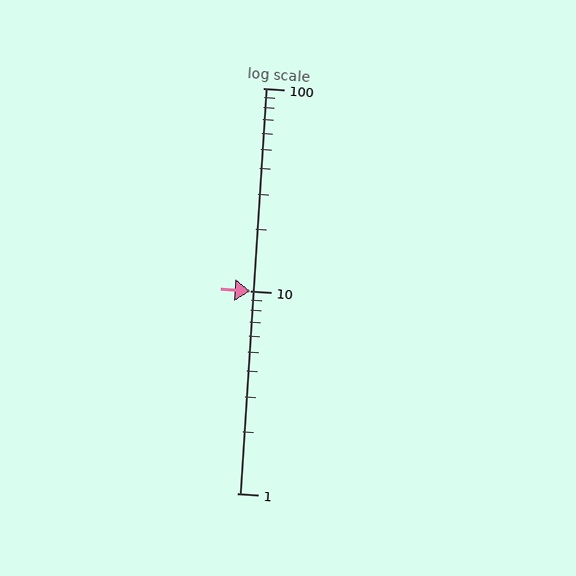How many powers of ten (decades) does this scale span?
The scale spans 2 decades, from 1 to 100.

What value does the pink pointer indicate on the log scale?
The pointer indicates approximately 10.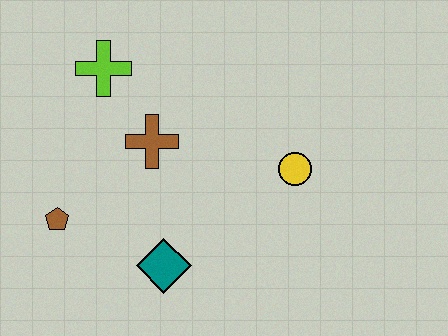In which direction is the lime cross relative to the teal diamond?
The lime cross is above the teal diamond.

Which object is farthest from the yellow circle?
The brown pentagon is farthest from the yellow circle.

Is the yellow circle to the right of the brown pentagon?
Yes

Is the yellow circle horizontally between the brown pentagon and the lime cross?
No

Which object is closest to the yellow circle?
The brown cross is closest to the yellow circle.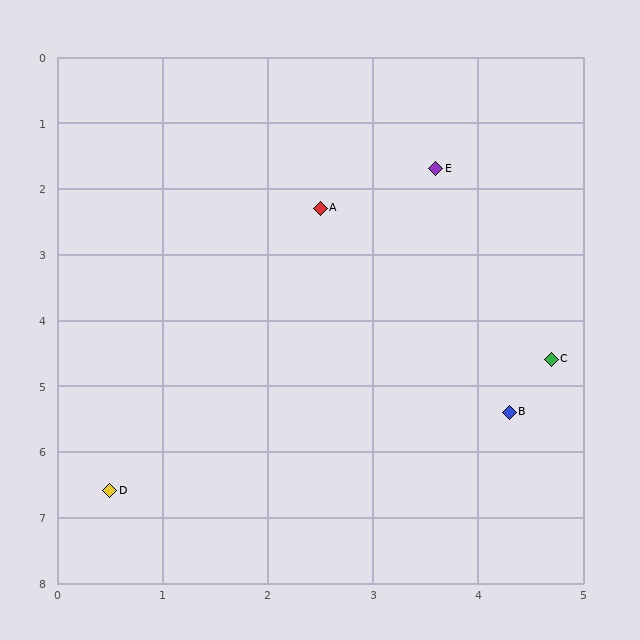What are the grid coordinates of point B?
Point B is at approximately (4.3, 5.4).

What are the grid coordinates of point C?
Point C is at approximately (4.7, 4.6).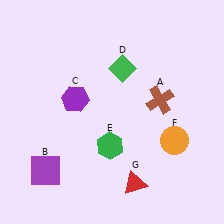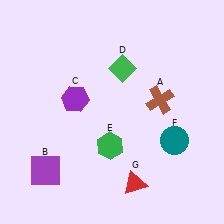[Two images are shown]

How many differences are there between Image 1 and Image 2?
There is 1 difference between the two images.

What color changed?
The circle (F) changed from orange in Image 1 to teal in Image 2.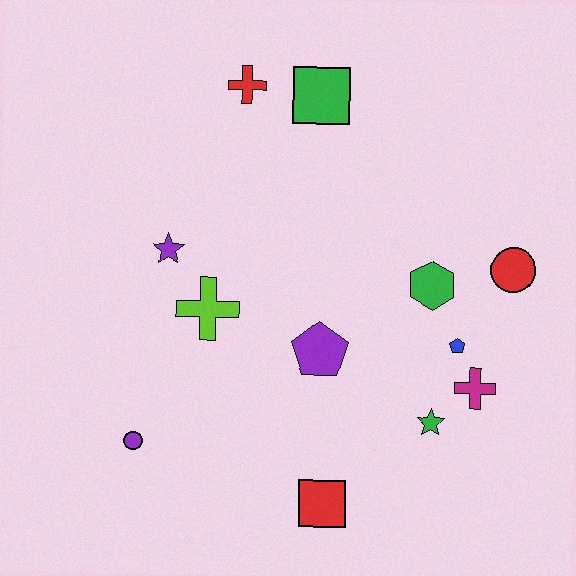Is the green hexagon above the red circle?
No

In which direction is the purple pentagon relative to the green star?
The purple pentagon is to the left of the green star.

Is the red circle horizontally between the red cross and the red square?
No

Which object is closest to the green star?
The magenta cross is closest to the green star.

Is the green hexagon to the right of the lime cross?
Yes